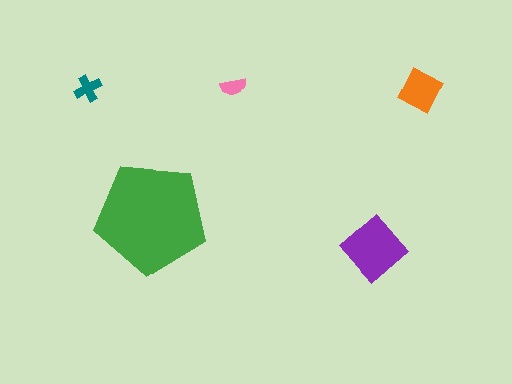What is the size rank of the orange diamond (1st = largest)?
3rd.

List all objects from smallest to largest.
The pink semicircle, the teal cross, the orange diamond, the purple diamond, the green pentagon.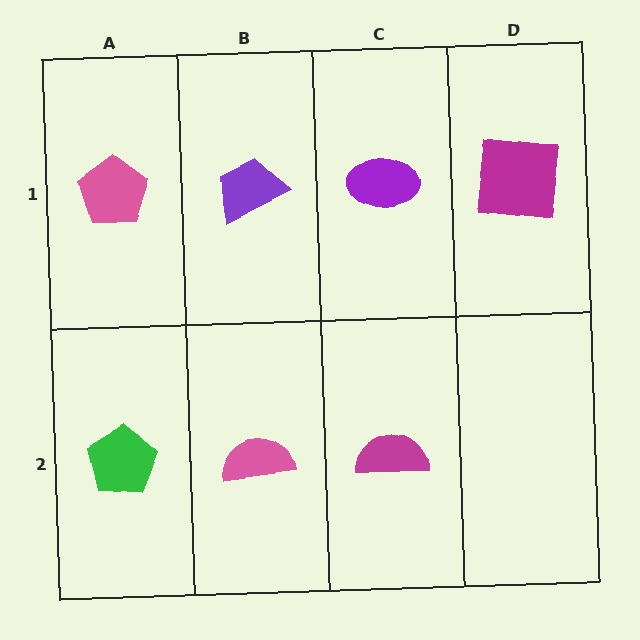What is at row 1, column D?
A magenta square.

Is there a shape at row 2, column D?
No, that cell is empty.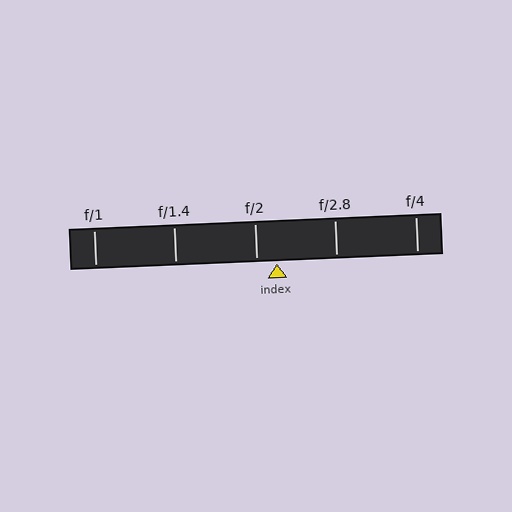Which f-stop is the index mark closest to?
The index mark is closest to f/2.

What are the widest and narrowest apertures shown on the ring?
The widest aperture shown is f/1 and the narrowest is f/4.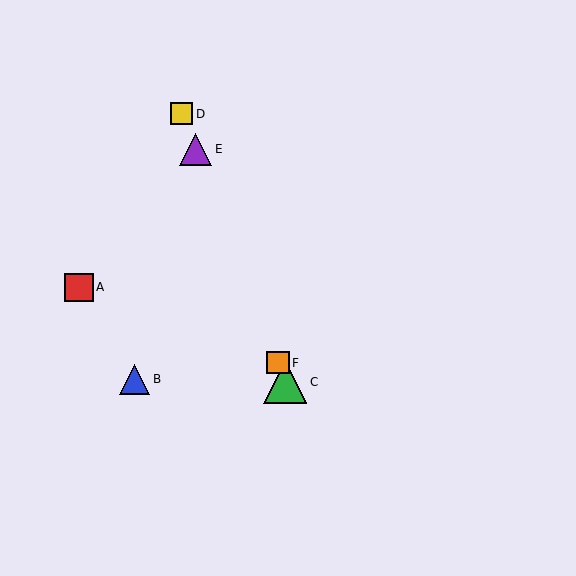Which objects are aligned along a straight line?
Objects C, D, E, F are aligned along a straight line.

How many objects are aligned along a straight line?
4 objects (C, D, E, F) are aligned along a straight line.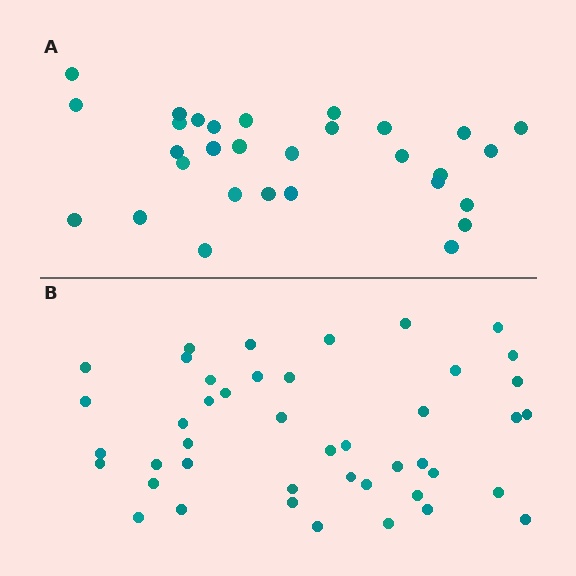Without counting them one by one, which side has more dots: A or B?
Region B (the bottom region) has more dots.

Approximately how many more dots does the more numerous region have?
Region B has approximately 15 more dots than region A.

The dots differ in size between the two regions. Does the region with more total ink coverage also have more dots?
No. Region A has more total ink coverage because its dots are larger, but region B actually contains more individual dots. Total area can be misleading — the number of items is what matters here.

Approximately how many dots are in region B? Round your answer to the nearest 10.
About 40 dots. (The exact count is 44, which rounds to 40.)